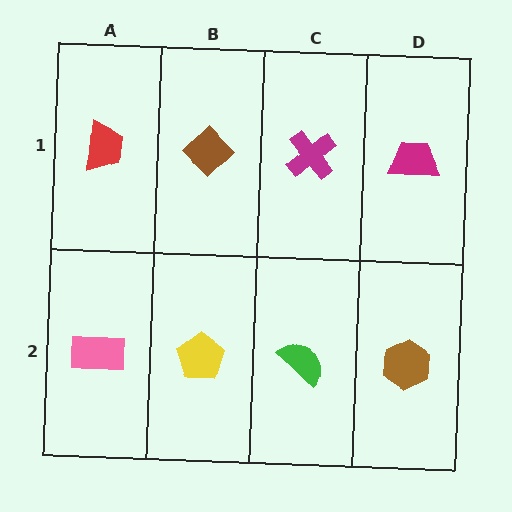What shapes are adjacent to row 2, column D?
A magenta trapezoid (row 1, column D), a green semicircle (row 2, column C).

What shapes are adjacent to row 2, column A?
A red trapezoid (row 1, column A), a yellow pentagon (row 2, column B).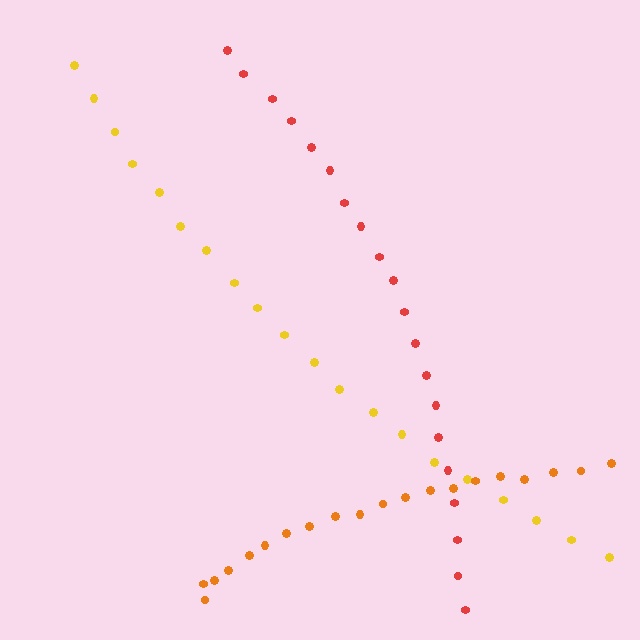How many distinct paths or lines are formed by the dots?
There are 3 distinct paths.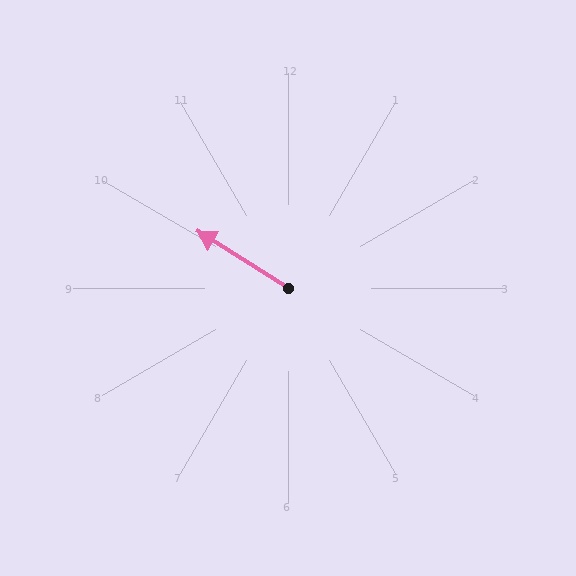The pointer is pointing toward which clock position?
Roughly 10 o'clock.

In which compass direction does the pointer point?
Northwest.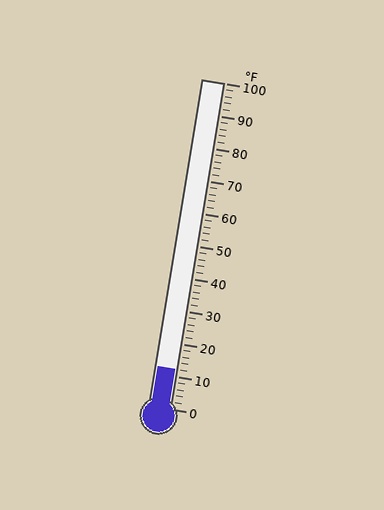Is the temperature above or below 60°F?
The temperature is below 60°F.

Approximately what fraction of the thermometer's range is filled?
The thermometer is filled to approximately 10% of its range.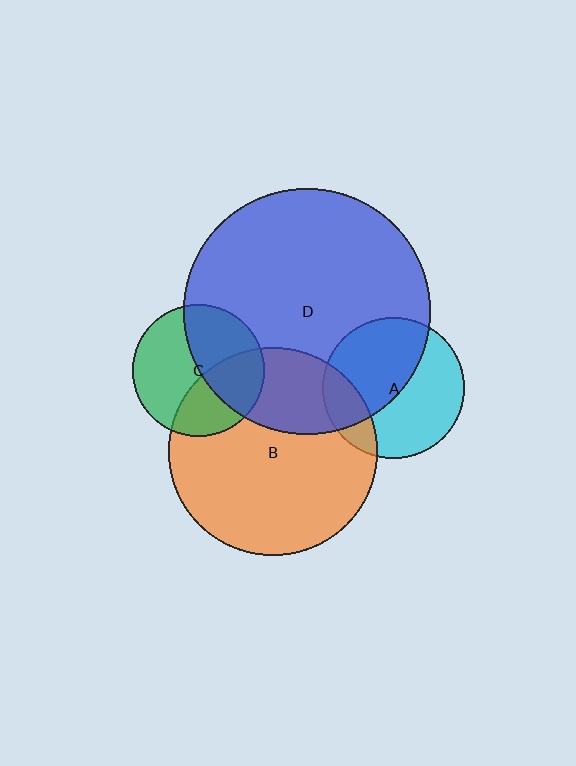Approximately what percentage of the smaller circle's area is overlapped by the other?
Approximately 30%.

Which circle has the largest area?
Circle D (blue).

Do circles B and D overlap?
Yes.